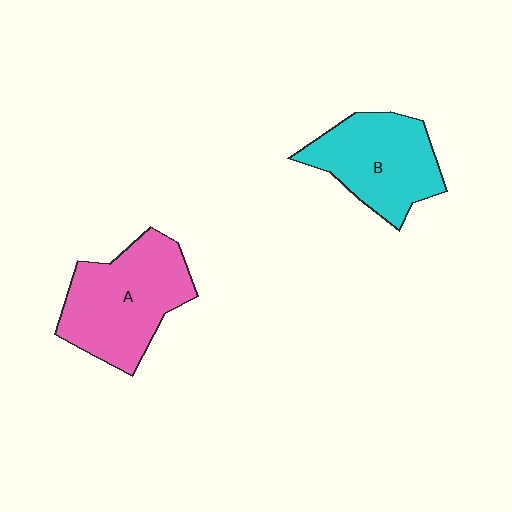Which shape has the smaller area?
Shape B (cyan).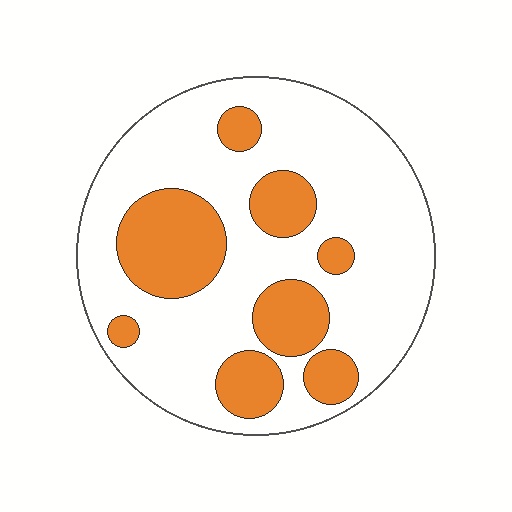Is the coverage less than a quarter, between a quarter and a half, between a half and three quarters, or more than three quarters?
Between a quarter and a half.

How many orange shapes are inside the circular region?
8.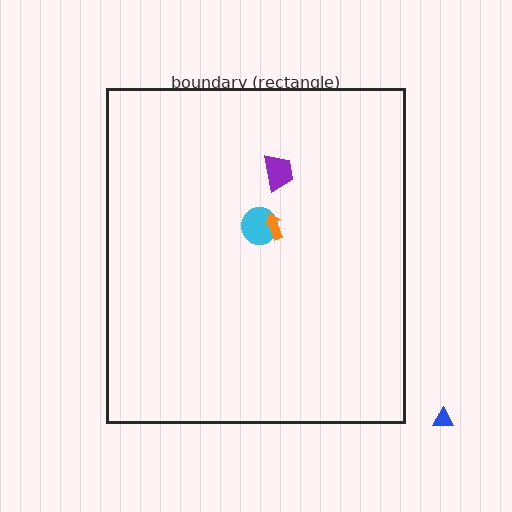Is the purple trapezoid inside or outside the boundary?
Inside.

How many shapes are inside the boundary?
3 inside, 1 outside.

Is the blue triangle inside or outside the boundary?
Outside.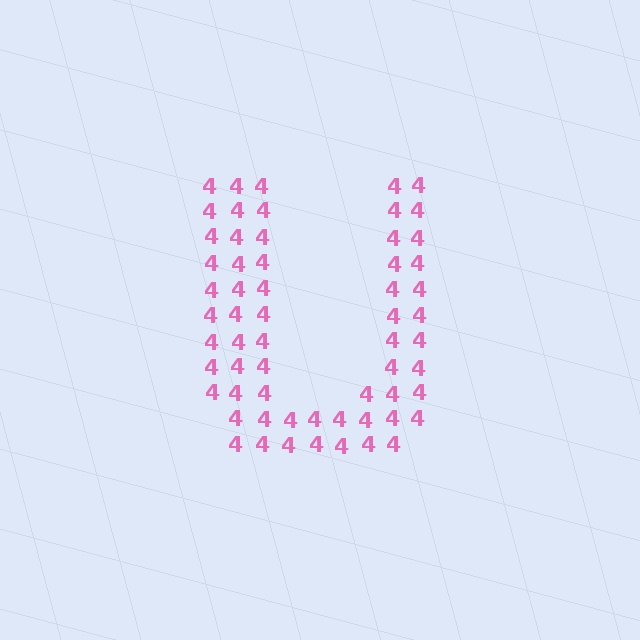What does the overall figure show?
The overall figure shows the letter U.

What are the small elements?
The small elements are digit 4's.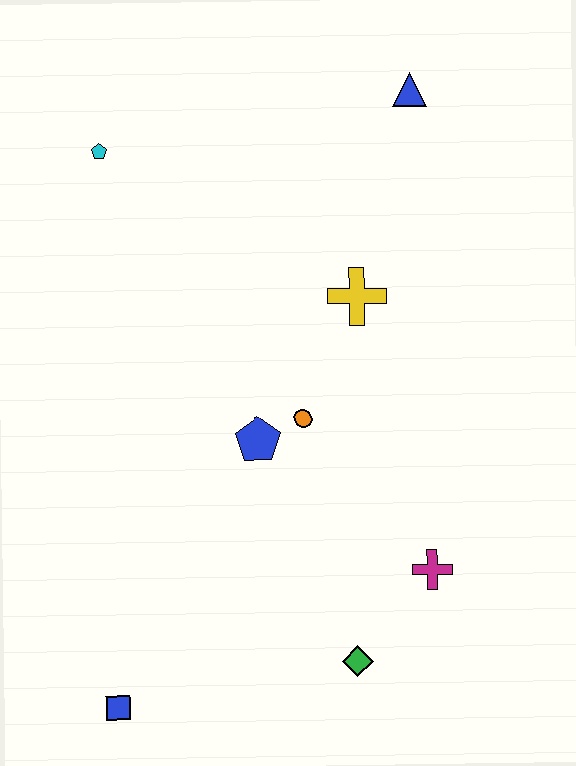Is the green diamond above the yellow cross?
No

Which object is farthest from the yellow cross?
The blue square is farthest from the yellow cross.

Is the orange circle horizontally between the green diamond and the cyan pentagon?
Yes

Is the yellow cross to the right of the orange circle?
Yes